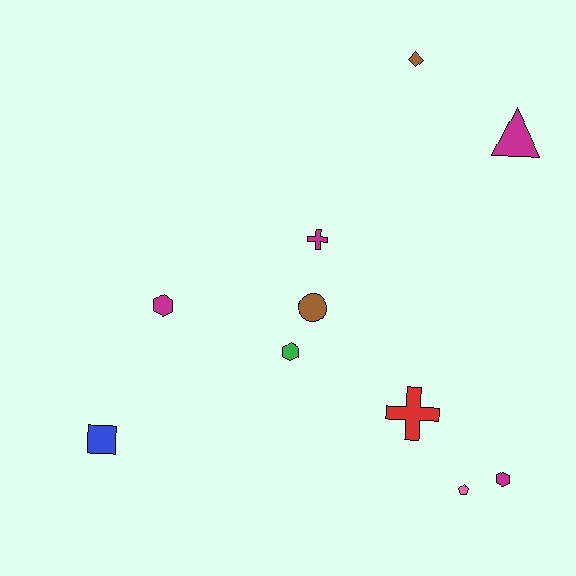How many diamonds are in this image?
There is 1 diamond.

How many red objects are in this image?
There is 1 red object.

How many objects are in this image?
There are 10 objects.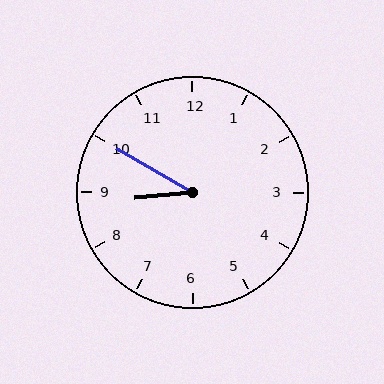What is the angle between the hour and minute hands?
Approximately 35 degrees.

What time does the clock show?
8:50.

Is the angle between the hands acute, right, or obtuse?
It is acute.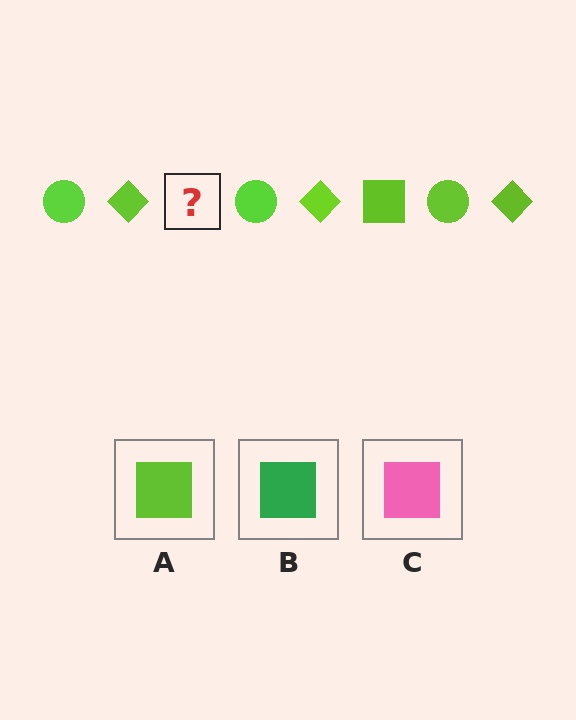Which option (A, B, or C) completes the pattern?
A.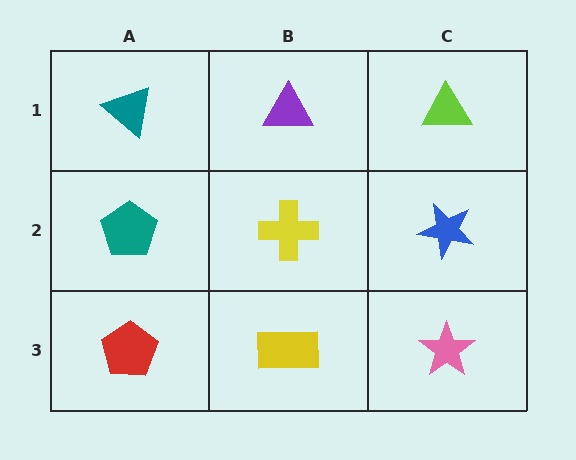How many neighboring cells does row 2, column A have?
3.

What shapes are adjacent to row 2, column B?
A purple triangle (row 1, column B), a yellow rectangle (row 3, column B), a teal pentagon (row 2, column A), a blue star (row 2, column C).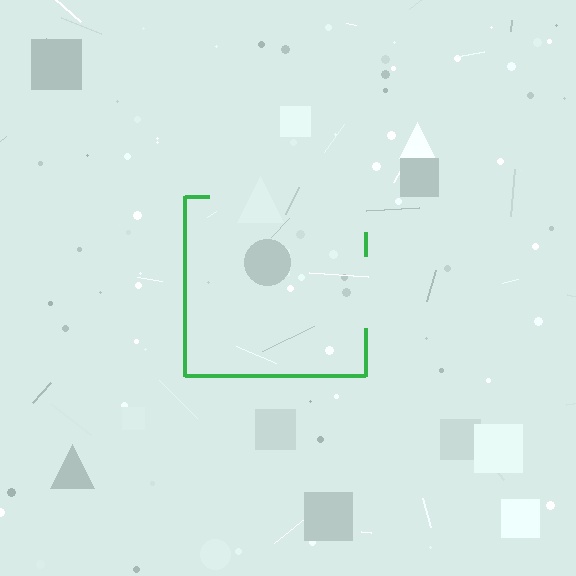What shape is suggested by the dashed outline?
The dashed outline suggests a square.